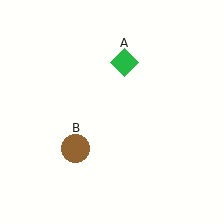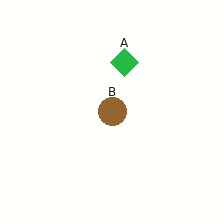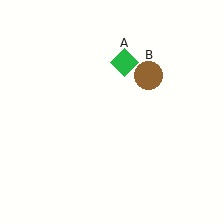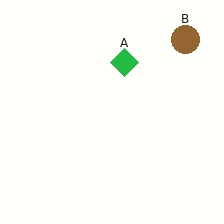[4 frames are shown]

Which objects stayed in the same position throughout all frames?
Green diamond (object A) remained stationary.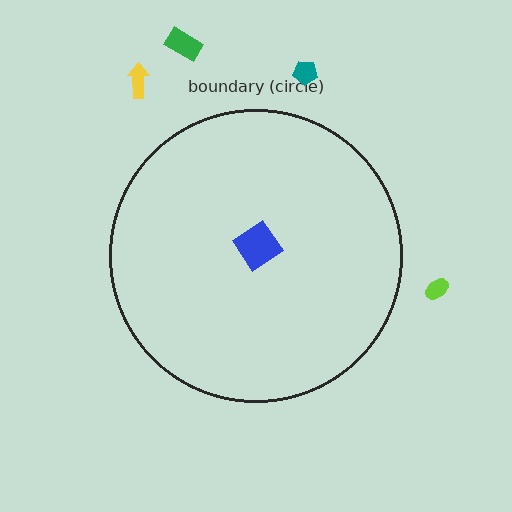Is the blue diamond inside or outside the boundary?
Inside.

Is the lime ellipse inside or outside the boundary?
Outside.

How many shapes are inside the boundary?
1 inside, 4 outside.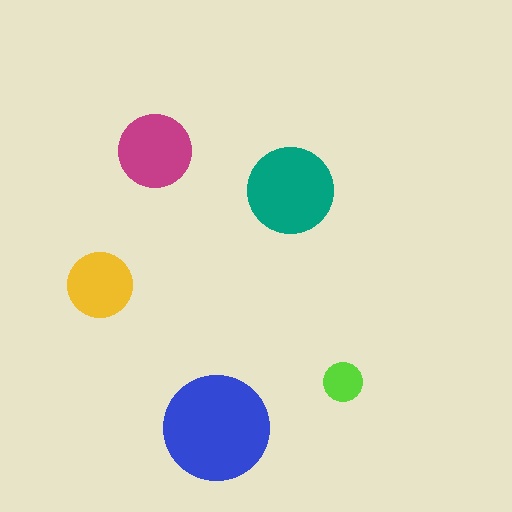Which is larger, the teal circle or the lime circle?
The teal one.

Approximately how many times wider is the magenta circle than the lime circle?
About 2 times wider.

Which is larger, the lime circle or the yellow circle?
The yellow one.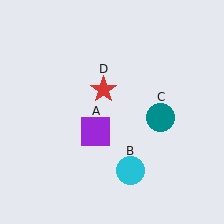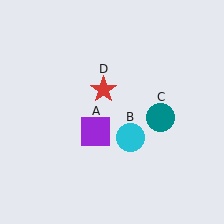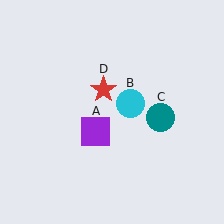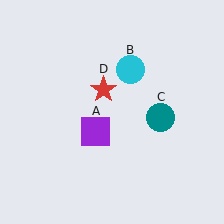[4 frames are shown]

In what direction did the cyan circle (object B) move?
The cyan circle (object B) moved up.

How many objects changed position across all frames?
1 object changed position: cyan circle (object B).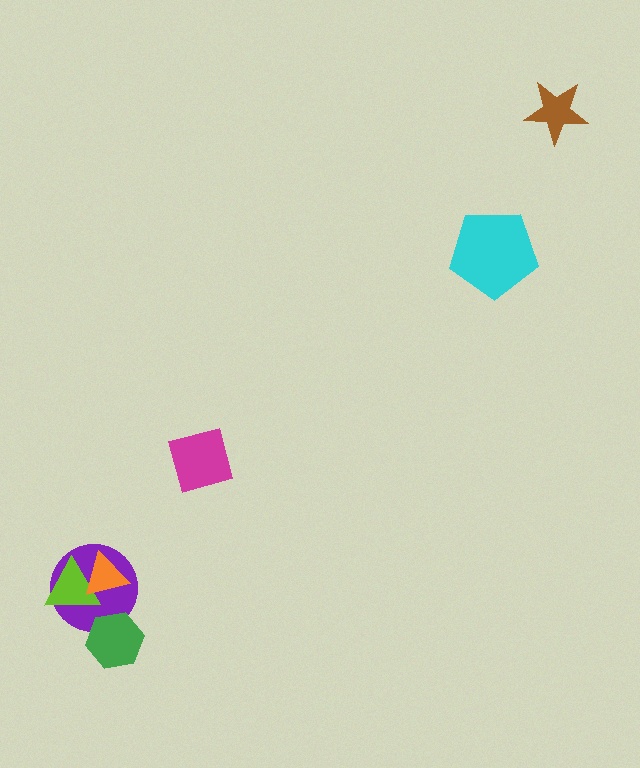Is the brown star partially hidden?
No, no other shape covers it.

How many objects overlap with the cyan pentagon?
0 objects overlap with the cyan pentagon.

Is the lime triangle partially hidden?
Yes, it is partially covered by another shape.